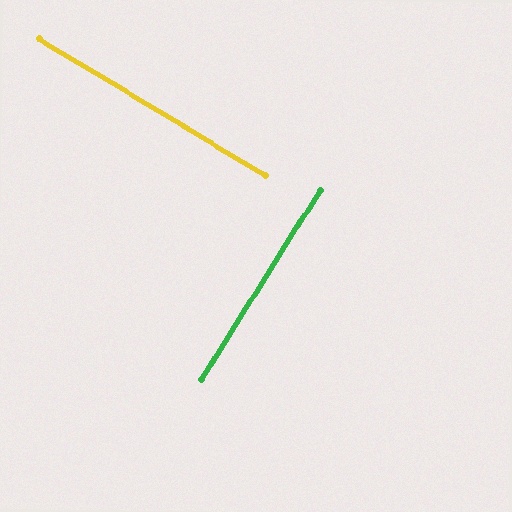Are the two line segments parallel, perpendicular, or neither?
Perpendicular — they meet at approximately 89°.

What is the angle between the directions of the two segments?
Approximately 89 degrees.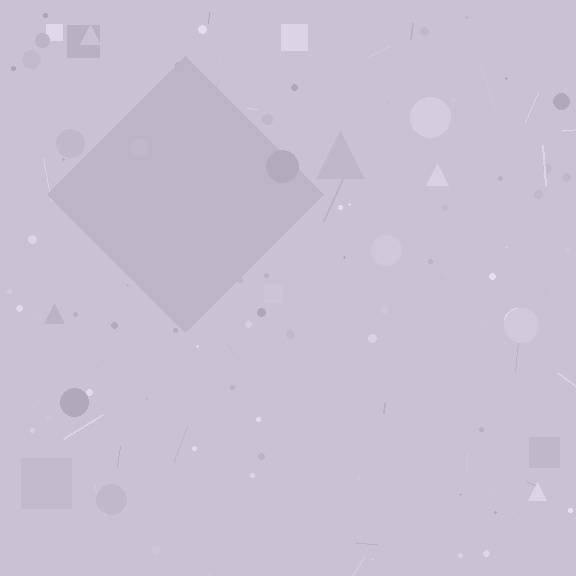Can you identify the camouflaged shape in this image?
The camouflaged shape is a diamond.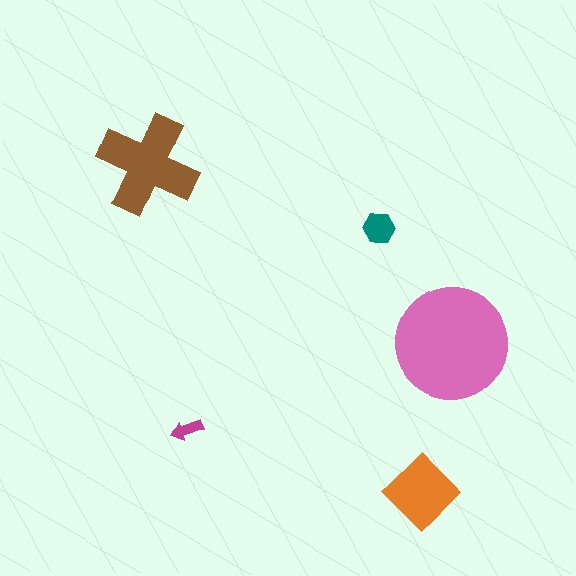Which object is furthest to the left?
The brown cross is leftmost.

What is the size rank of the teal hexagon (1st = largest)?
4th.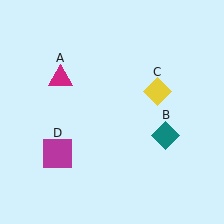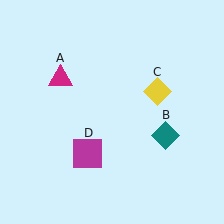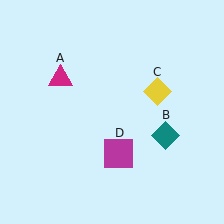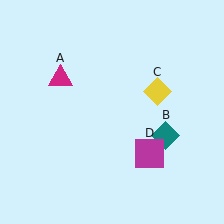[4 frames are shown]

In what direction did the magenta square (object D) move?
The magenta square (object D) moved right.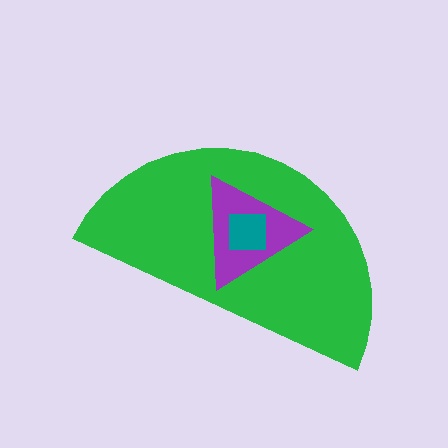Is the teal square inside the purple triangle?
Yes.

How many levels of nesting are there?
3.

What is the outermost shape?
The green semicircle.